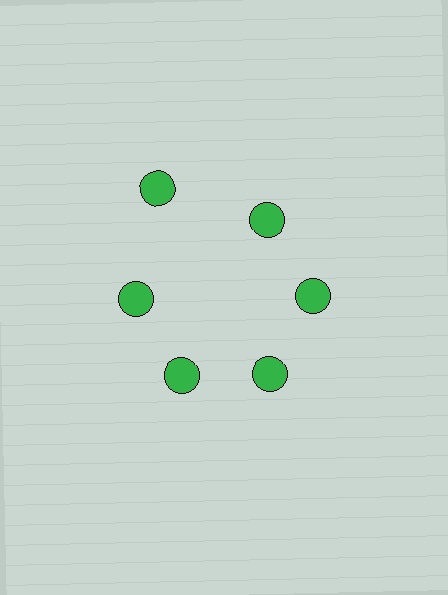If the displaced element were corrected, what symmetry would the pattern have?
It would have 6-fold rotational symmetry — the pattern would map onto itself every 60 degrees.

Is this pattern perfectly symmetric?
No. The 6 green circles are arranged in a ring, but one element near the 11 o'clock position is pushed outward from the center, breaking the 6-fold rotational symmetry.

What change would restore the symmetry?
The symmetry would be restored by moving it inward, back onto the ring so that all 6 circles sit at equal angles and equal distance from the center.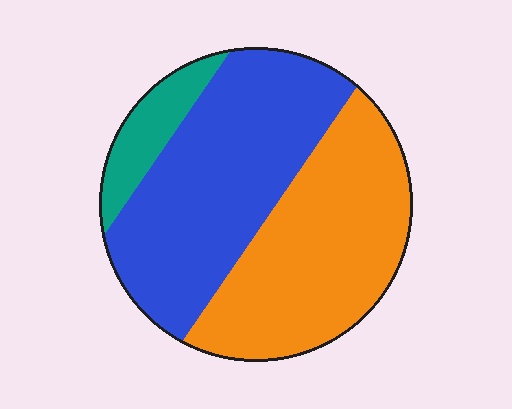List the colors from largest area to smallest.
From largest to smallest: blue, orange, teal.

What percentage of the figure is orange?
Orange covers about 45% of the figure.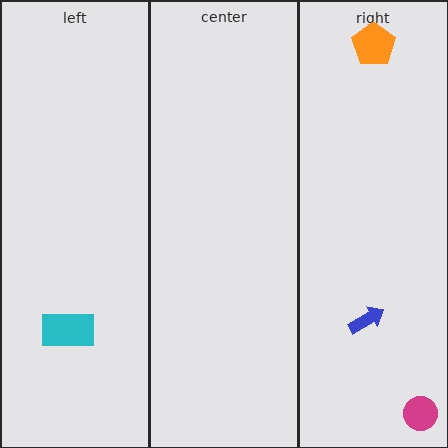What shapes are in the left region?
The cyan rectangle.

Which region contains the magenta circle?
The right region.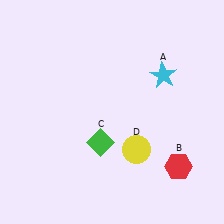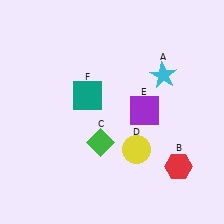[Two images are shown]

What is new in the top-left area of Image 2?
A teal square (F) was added in the top-left area of Image 2.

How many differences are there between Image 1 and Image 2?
There are 2 differences between the two images.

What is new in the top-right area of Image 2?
A purple square (E) was added in the top-right area of Image 2.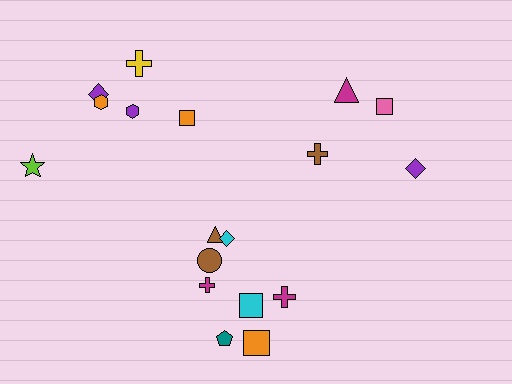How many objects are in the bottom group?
There are 8 objects.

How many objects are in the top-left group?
There are 6 objects.